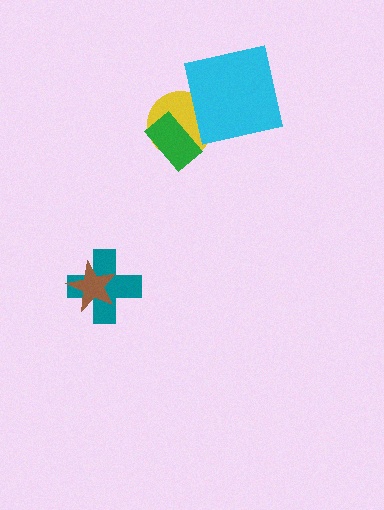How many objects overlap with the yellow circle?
2 objects overlap with the yellow circle.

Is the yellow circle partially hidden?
Yes, it is partially covered by another shape.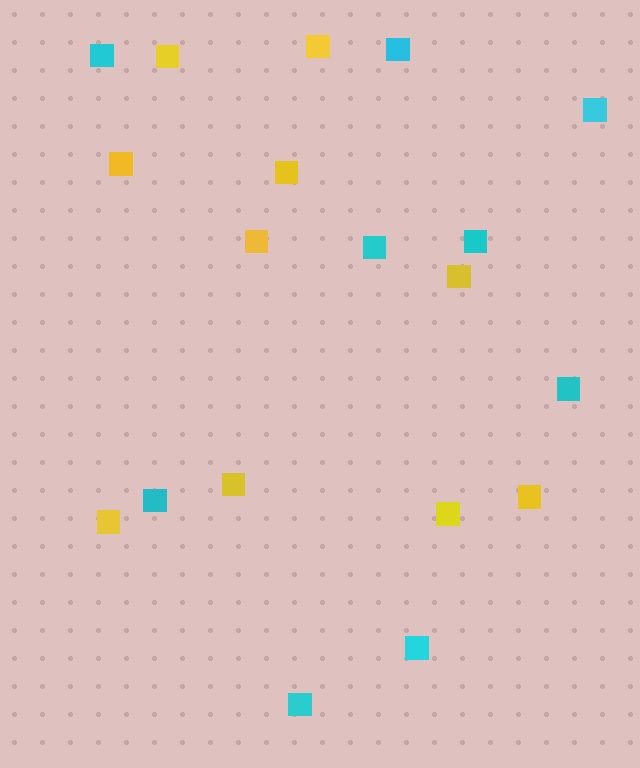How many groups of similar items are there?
There are 2 groups: one group of cyan squares (9) and one group of yellow squares (10).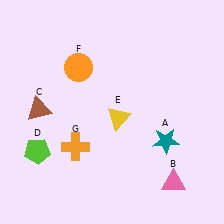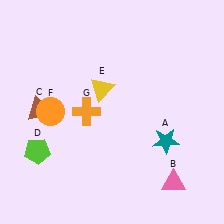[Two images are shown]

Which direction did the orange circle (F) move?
The orange circle (F) moved down.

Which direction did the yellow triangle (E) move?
The yellow triangle (E) moved up.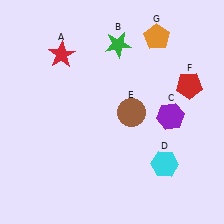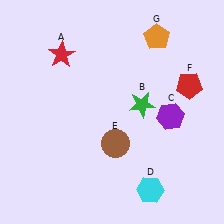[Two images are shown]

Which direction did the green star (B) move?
The green star (B) moved down.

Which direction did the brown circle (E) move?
The brown circle (E) moved down.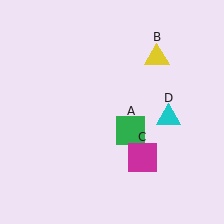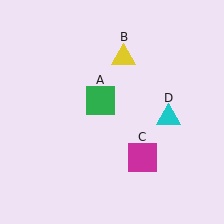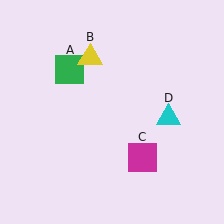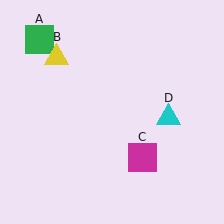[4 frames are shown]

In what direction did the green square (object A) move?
The green square (object A) moved up and to the left.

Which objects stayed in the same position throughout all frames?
Magenta square (object C) and cyan triangle (object D) remained stationary.